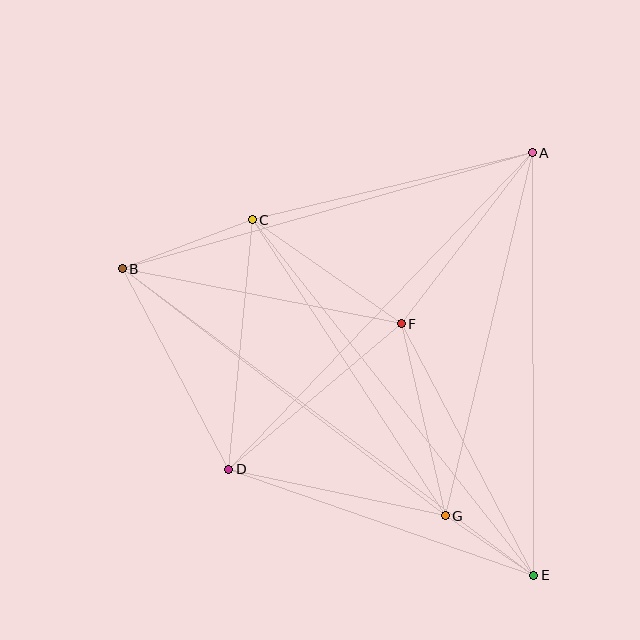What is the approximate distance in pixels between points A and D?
The distance between A and D is approximately 439 pixels.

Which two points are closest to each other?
Points E and G are closest to each other.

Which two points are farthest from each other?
Points B and E are farthest from each other.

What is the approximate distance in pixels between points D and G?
The distance between D and G is approximately 221 pixels.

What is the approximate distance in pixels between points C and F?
The distance between C and F is approximately 181 pixels.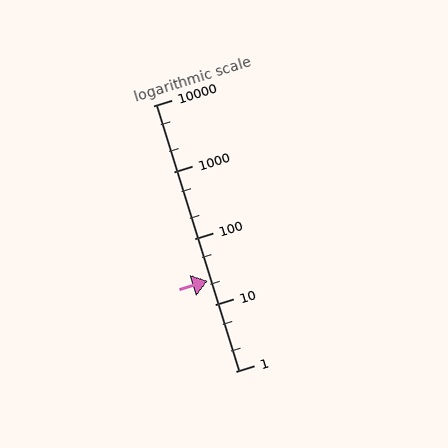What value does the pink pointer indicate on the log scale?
The pointer indicates approximately 23.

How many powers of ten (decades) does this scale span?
The scale spans 4 decades, from 1 to 10000.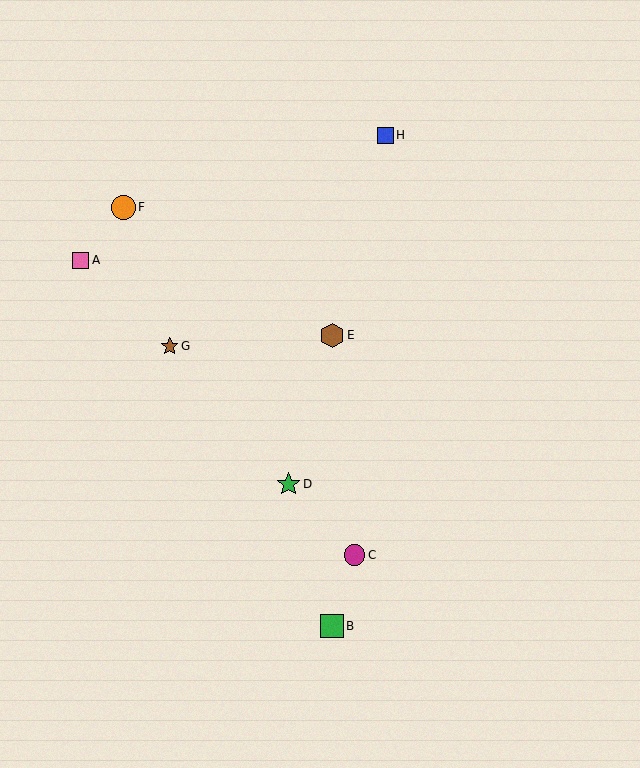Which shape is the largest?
The brown hexagon (labeled E) is the largest.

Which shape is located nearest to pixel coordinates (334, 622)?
The green square (labeled B) at (332, 626) is nearest to that location.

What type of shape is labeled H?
Shape H is a blue square.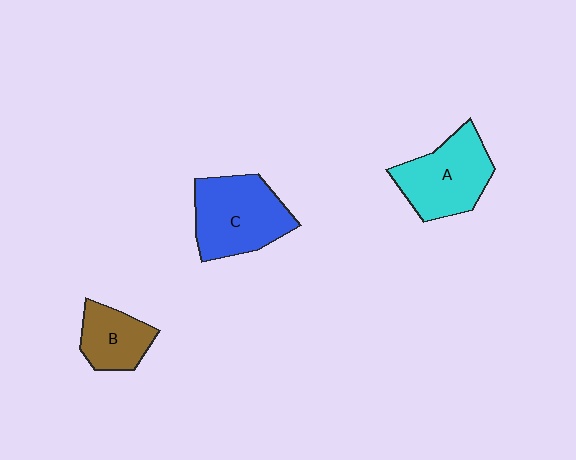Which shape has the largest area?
Shape C (blue).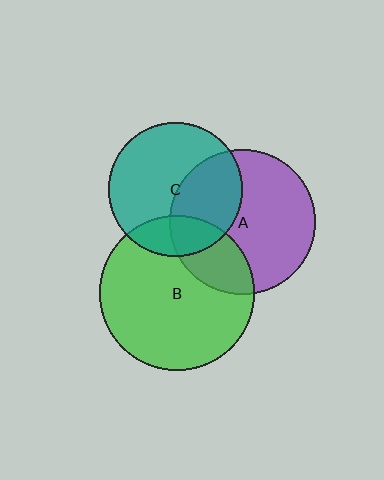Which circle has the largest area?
Circle B (green).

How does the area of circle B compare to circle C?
Approximately 1.3 times.